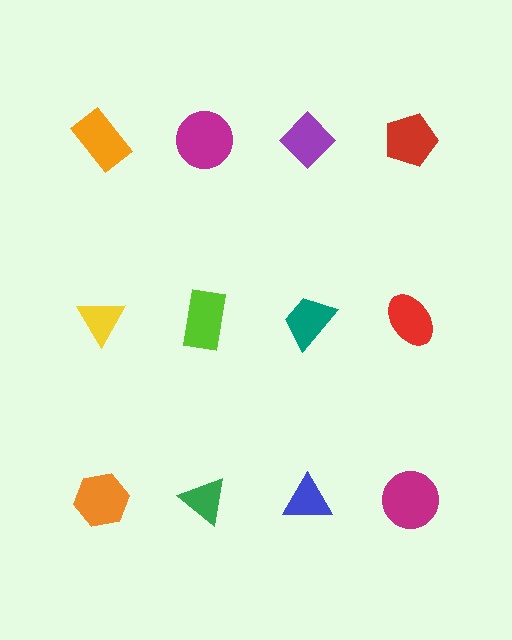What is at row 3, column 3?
A blue triangle.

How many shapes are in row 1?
4 shapes.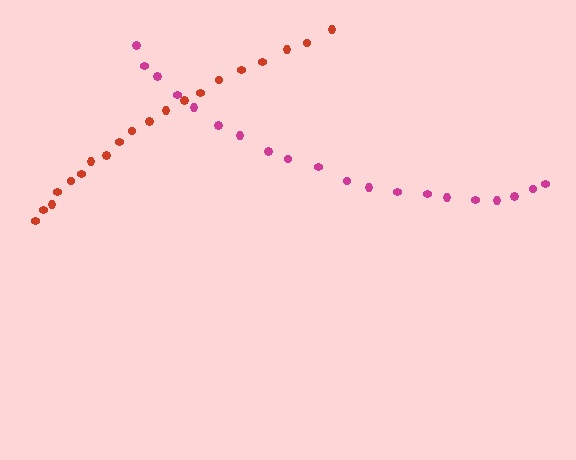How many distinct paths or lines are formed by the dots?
There are 2 distinct paths.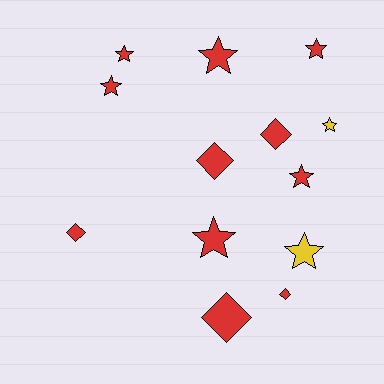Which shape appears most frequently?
Star, with 8 objects.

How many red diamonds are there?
There are 5 red diamonds.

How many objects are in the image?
There are 13 objects.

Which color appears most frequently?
Red, with 11 objects.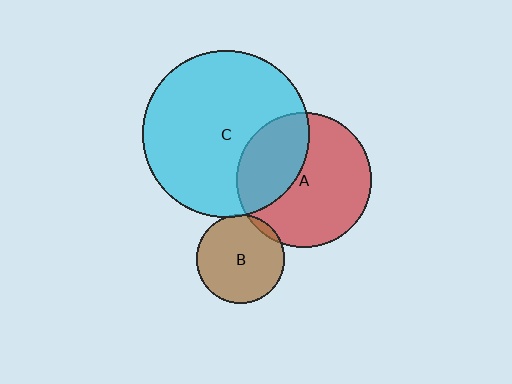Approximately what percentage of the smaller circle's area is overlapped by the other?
Approximately 5%.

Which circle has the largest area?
Circle C (cyan).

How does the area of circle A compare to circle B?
Approximately 2.3 times.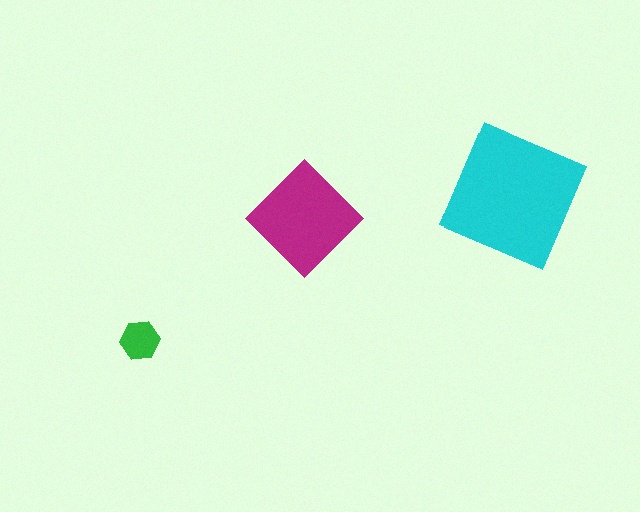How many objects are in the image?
There are 3 objects in the image.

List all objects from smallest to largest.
The green hexagon, the magenta diamond, the cyan square.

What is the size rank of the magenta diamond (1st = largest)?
2nd.